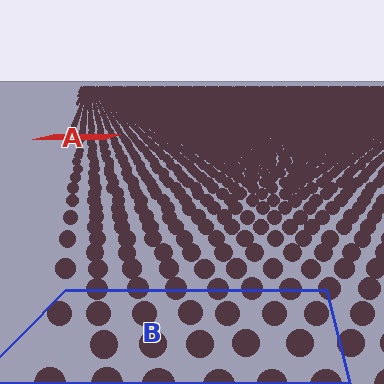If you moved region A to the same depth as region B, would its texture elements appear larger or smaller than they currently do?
They would appear larger. At a closer depth, the same texture elements are projected at a bigger on-screen size.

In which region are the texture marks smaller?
The texture marks are smaller in region A, because it is farther away.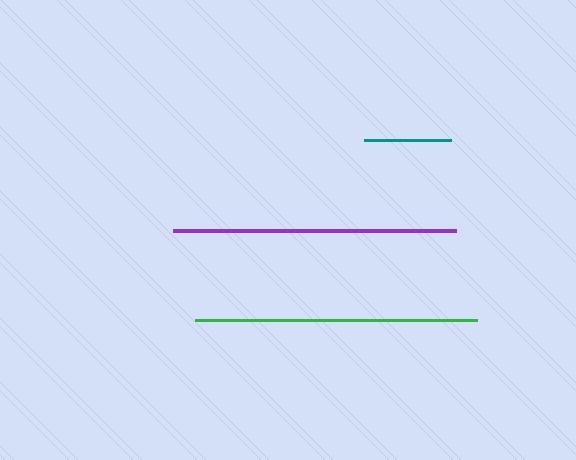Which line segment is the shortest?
The teal line is the shortest at approximately 87 pixels.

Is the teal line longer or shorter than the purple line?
The purple line is longer than the teal line.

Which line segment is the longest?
The purple line is the longest at approximately 283 pixels.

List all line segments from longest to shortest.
From longest to shortest: purple, green, teal.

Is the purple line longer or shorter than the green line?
The purple line is longer than the green line.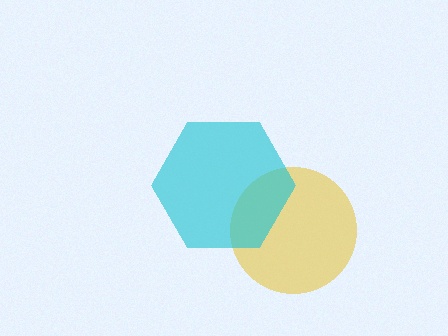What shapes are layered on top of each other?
The layered shapes are: a yellow circle, a cyan hexagon.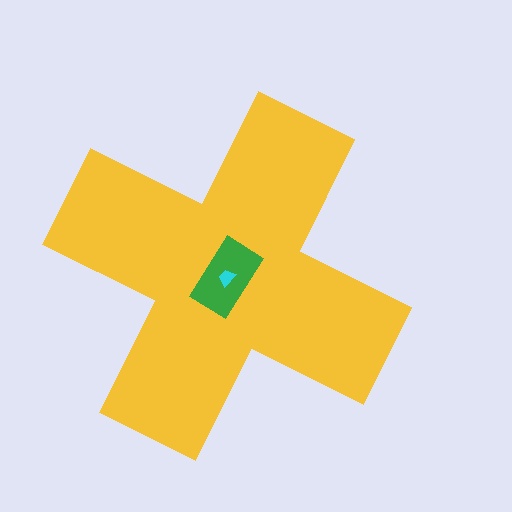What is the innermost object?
The cyan trapezoid.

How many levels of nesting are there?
3.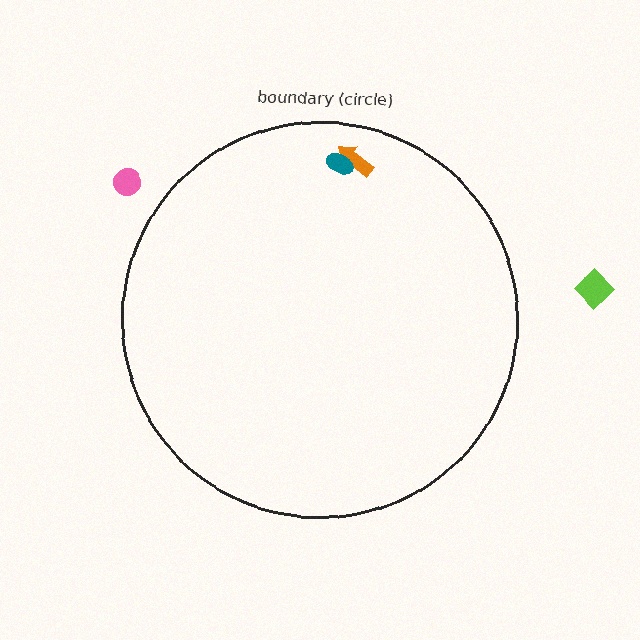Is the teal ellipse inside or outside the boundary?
Inside.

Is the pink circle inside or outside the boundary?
Outside.